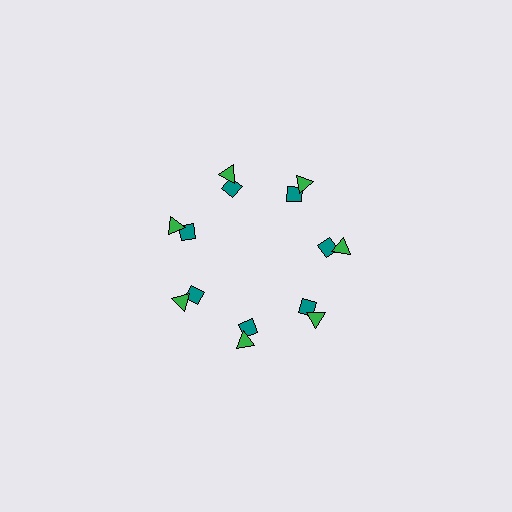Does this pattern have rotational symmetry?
Yes, this pattern has 7-fold rotational symmetry. It looks the same after rotating 51 degrees around the center.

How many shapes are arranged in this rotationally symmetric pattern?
There are 14 shapes, arranged in 7 groups of 2.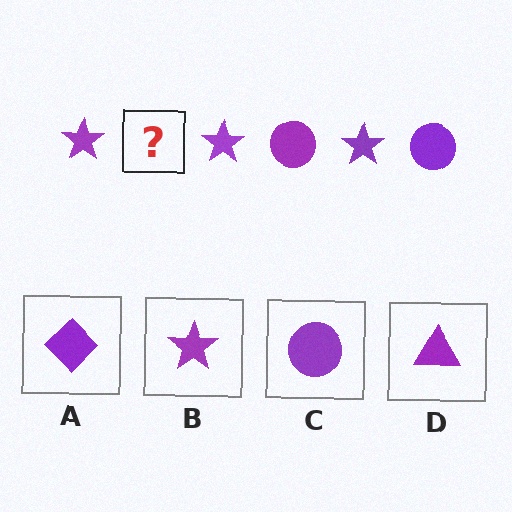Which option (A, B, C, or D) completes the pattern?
C.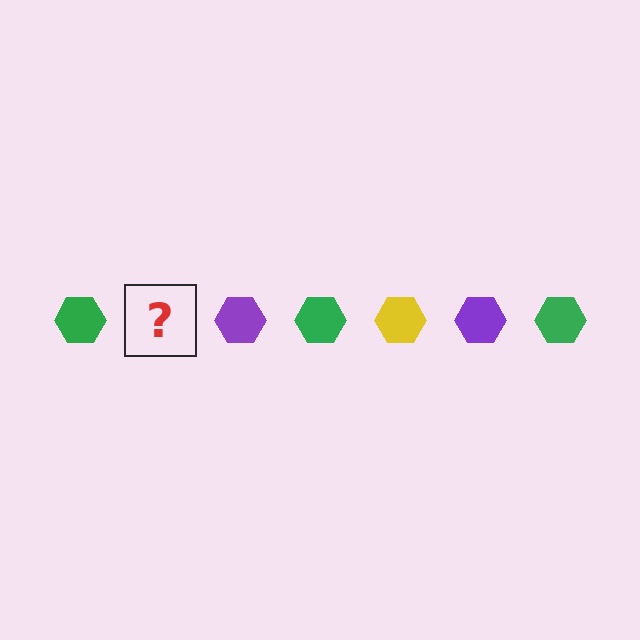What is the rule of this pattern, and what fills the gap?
The rule is that the pattern cycles through green, yellow, purple hexagons. The gap should be filled with a yellow hexagon.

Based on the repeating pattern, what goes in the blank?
The blank should be a yellow hexagon.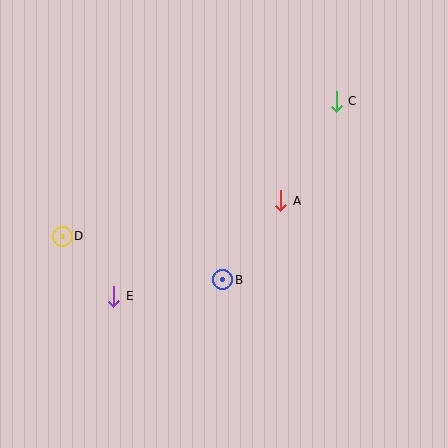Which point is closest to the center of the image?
Point B at (223, 280) is closest to the center.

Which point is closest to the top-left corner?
Point D is closest to the top-left corner.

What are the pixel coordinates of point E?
Point E is at (114, 296).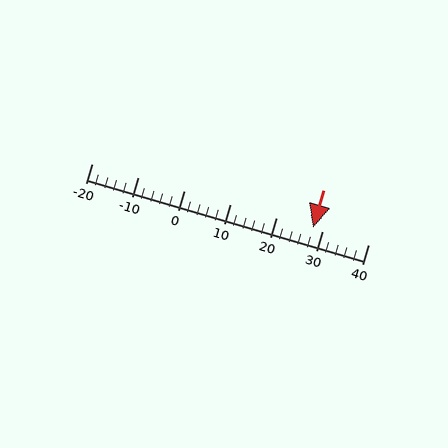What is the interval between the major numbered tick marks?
The major tick marks are spaced 10 units apart.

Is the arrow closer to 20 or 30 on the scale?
The arrow is closer to 30.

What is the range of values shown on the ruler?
The ruler shows values from -20 to 40.